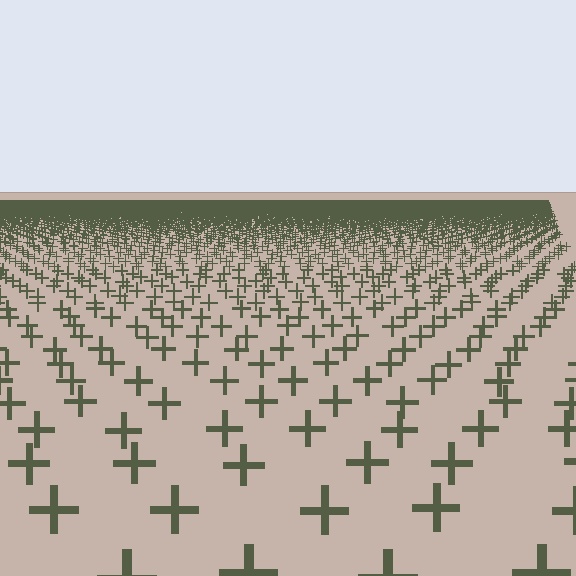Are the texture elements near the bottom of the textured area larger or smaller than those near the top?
Larger. Near the bottom, elements are closer to the viewer and appear at a bigger on-screen size.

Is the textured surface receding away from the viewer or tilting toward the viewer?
The surface is receding away from the viewer. Texture elements get smaller and denser toward the top.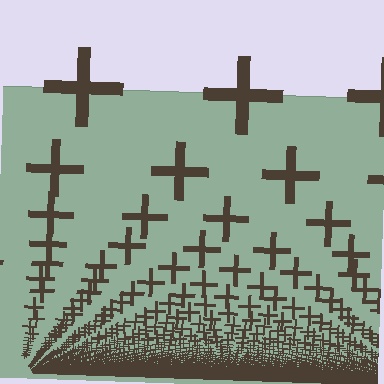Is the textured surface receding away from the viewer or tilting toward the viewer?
The surface appears to tilt toward the viewer. Texture elements get larger and sparser toward the top.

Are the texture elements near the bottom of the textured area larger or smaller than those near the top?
Smaller. The gradient is inverted — elements near the bottom are smaller and denser.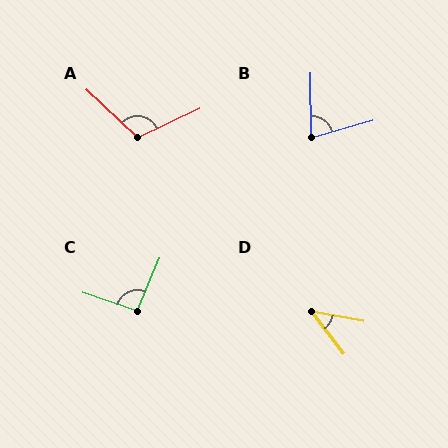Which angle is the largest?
A, at approximately 112 degrees.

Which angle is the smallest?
D, at approximately 42 degrees.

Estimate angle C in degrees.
Approximately 94 degrees.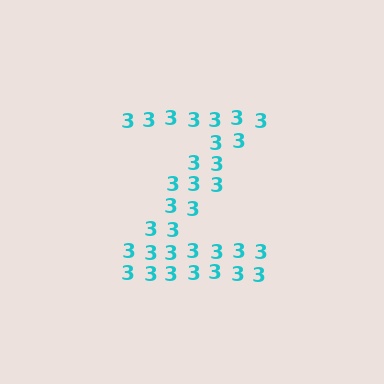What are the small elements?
The small elements are digit 3's.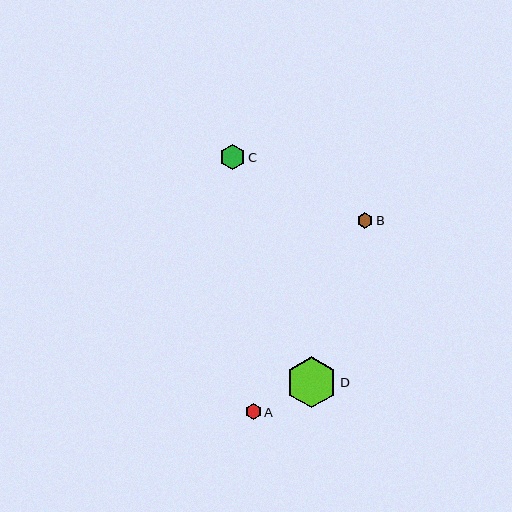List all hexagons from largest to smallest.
From largest to smallest: D, C, A, B.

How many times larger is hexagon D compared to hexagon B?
Hexagon D is approximately 3.3 times the size of hexagon B.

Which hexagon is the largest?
Hexagon D is the largest with a size of approximately 51 pixels.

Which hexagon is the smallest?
Hexagon B is the smallest with a size of approximately 16 pixels.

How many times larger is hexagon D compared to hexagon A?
Hexagon D is approximately 3.2 times the size of hexagon A.